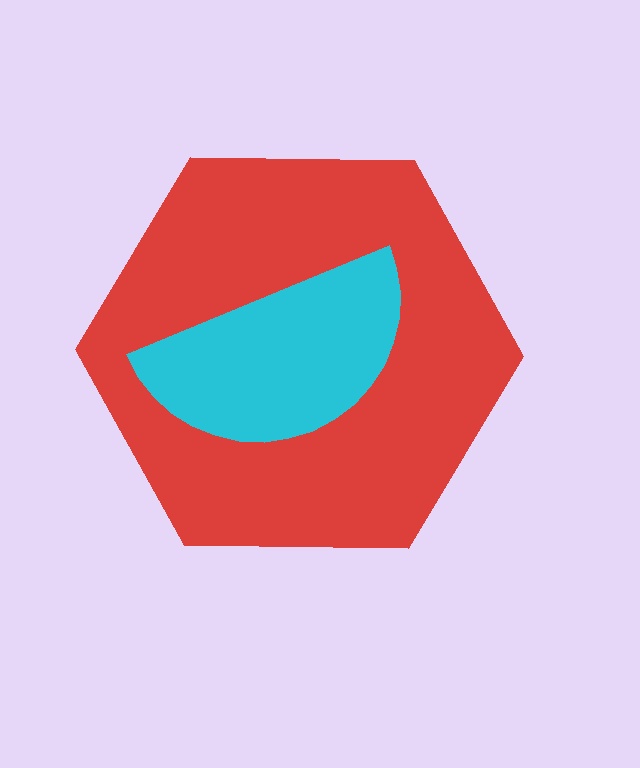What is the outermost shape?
The red hexagon.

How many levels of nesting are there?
2.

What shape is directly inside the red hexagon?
The cyan semicircle.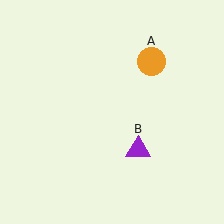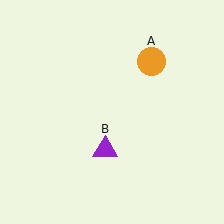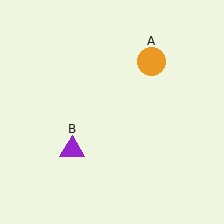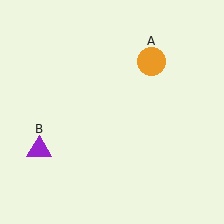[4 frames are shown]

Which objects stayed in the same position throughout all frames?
Orange circle (object A) remained stationary.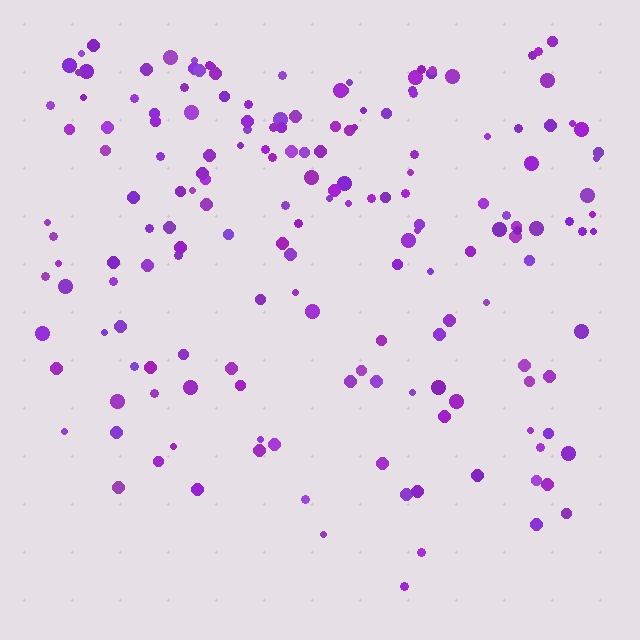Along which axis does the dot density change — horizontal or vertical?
Vertical.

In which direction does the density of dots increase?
From bottom to top, with the top side densest.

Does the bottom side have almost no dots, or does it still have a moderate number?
Still a moderate number, just noticeably fewer than the top.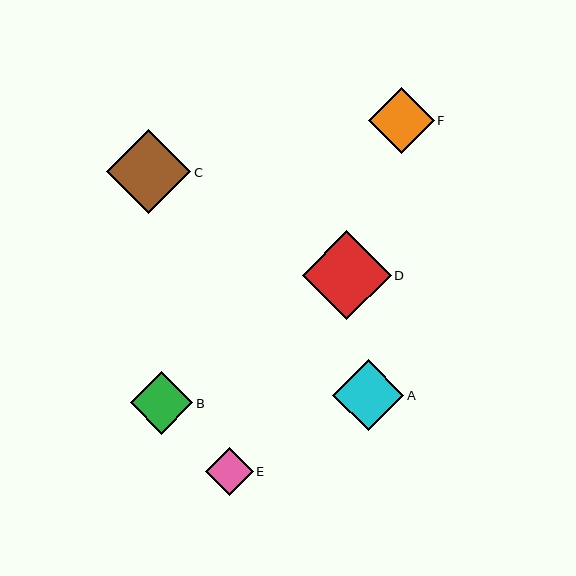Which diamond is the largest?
Diamond D is the largest with a size of approximately 89 pixels.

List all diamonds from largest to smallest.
From largest to smallest: D, C, A, F, B, E.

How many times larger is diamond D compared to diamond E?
Diamond D is approximately 1.9 times the size of diamond E.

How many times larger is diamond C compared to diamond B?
Diamond C is approximately 1.3 times the size of diamond B.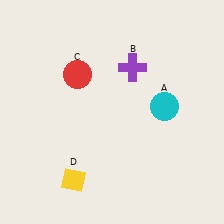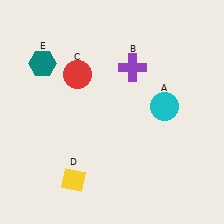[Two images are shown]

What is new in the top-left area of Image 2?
A teal hexagon (E) was added in the top-left area of Image 2.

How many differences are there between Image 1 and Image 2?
There is 1 difference between the two images.